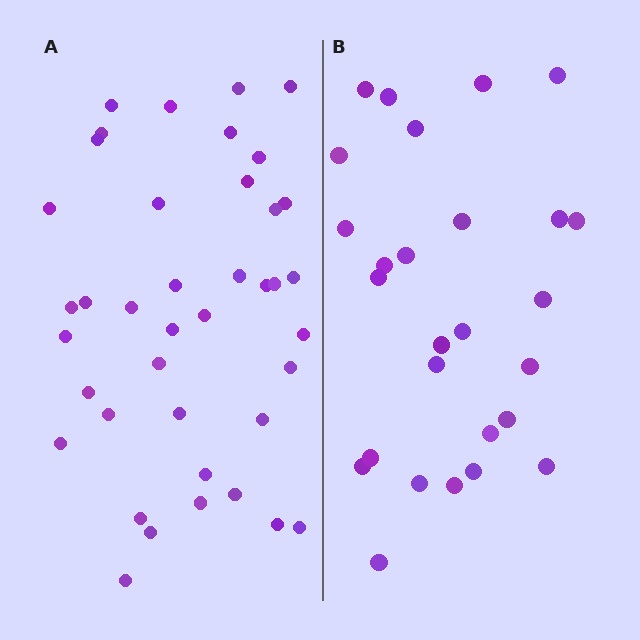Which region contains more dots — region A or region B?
Region A (the left region) has more dots.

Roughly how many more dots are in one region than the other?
Region A has approximately 15 more dots than region B.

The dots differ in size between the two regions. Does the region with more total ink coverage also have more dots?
No. Region B has more total ink coverage because its dots are larger, but region A actually contains more individual dots. Total area can be misleading — the number of items is what matters here.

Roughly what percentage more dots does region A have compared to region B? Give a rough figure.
About 50% more.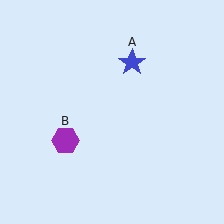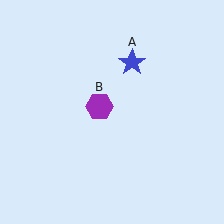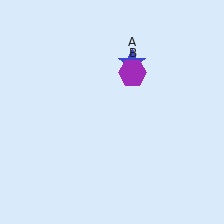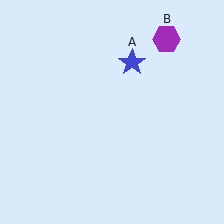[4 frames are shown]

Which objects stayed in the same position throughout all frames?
Blue star (object A) remained stationary.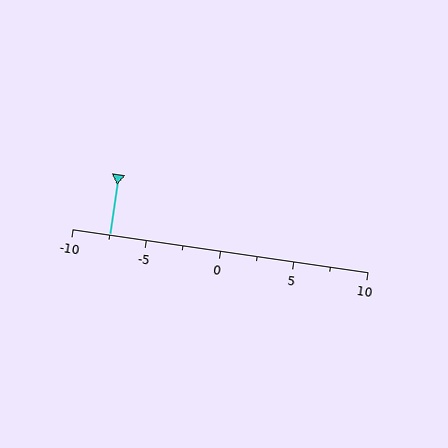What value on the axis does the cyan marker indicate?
The marker indicates approximately -7.5.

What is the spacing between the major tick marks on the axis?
The major ticks are spaced 5 apart.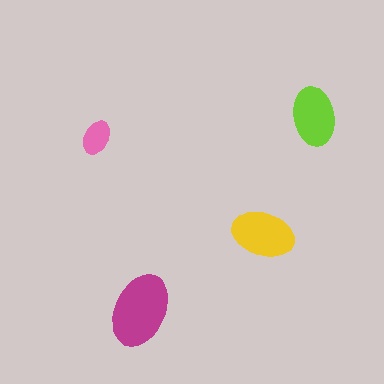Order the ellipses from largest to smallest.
the magenta one, the yellow one, the lime one, the pink one.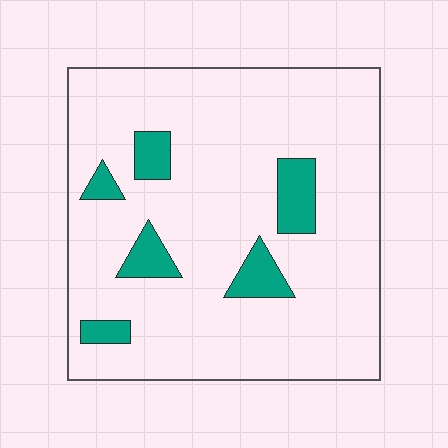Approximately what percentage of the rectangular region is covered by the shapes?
Approximately 10%.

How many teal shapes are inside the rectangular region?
6.